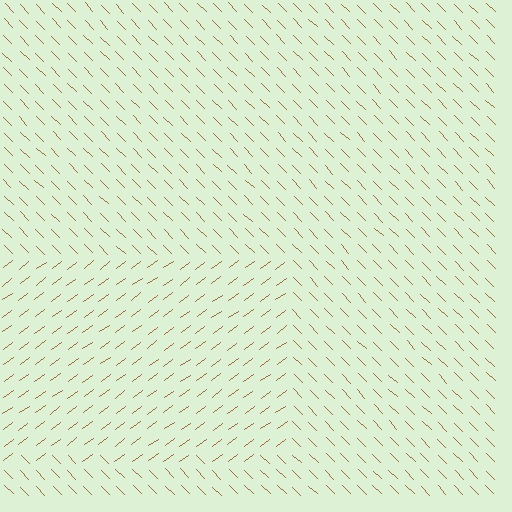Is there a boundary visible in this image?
Yes, there is a texture boundary formed by a change in line orientation.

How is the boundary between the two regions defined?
The boundary is defined purely by a change in line orientation (approximately 82 degrees difference). All lines are the same color and thickness.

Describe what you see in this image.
The image is filled with small brown line segments. A rectangle region in the image has lines oriented differently from the surrounding lines, creating a visible texture boundary.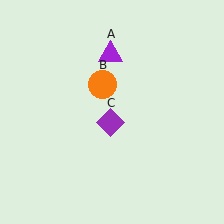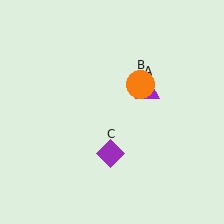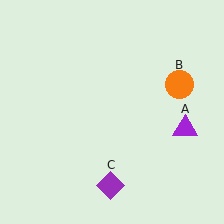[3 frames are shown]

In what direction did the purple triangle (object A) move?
The purple triangle (object A) moved down and to the right.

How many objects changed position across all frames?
3 objects changed position: purple triangle (object A), orange circle (object B), purple diamond (object C).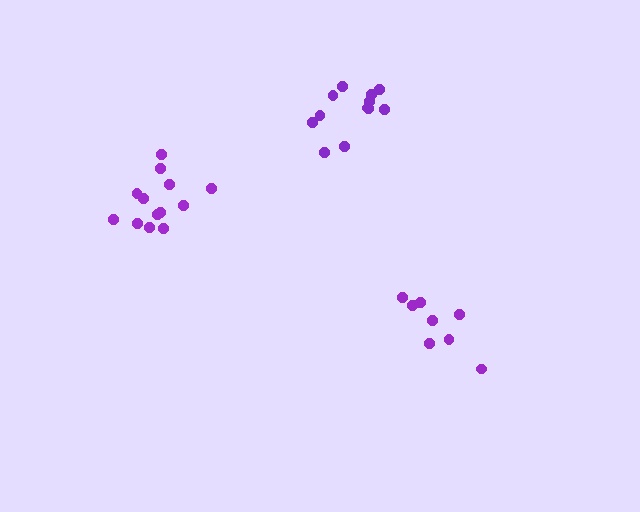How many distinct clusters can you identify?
There are 3 distinct clusters.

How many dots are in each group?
Group 1: 13 dots, Group 2: 8 dots, Group 3: 12 dots (33 total).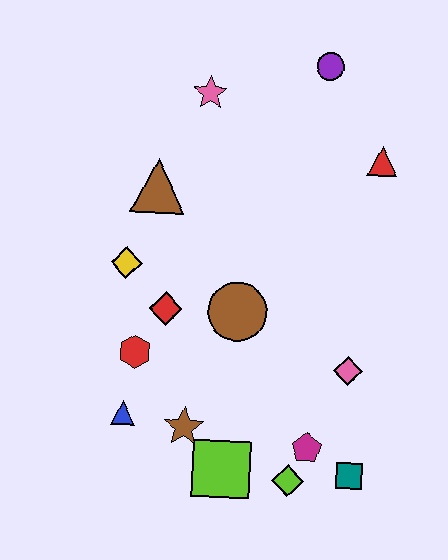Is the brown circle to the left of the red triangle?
Yes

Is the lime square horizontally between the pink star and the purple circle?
Yes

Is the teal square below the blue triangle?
Yes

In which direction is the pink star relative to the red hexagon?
The pink star is above the red hexagon.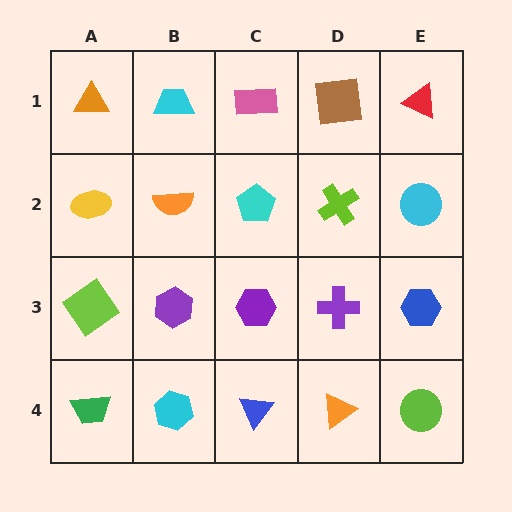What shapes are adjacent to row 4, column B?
A purple hexagon (row 3, column B), a green trapezoid (row 4, column A), a blue triangle (row 4, column C).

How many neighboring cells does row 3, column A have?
3.